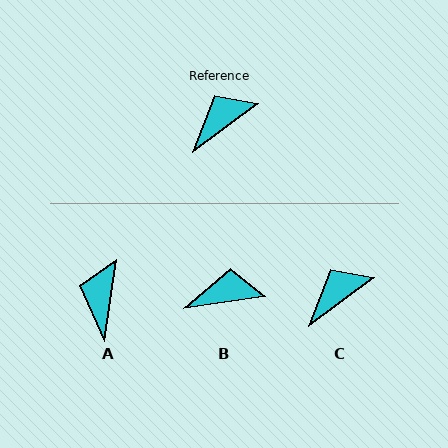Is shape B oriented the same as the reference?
No, it is off by about 28 degrees.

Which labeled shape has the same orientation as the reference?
C.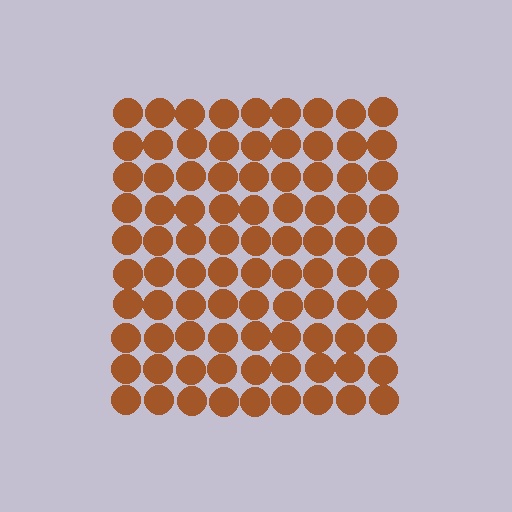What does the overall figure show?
The overall figure shows a square.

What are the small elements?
The small elements are circles.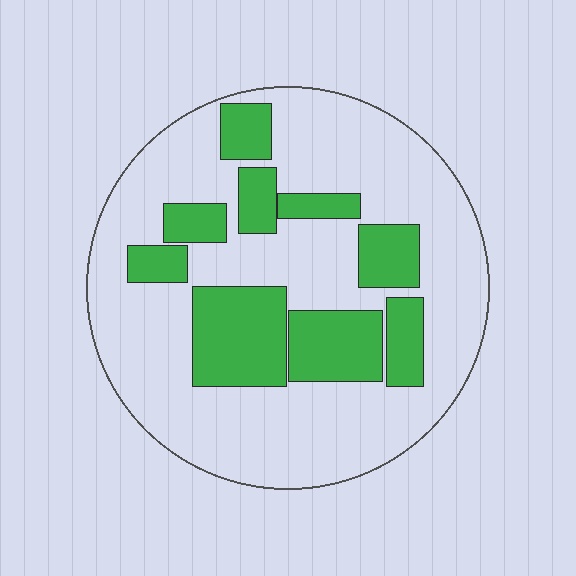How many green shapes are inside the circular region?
9.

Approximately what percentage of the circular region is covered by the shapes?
Approximately 30%.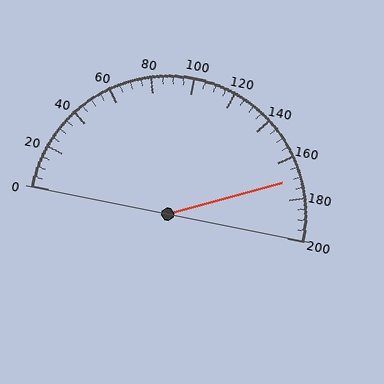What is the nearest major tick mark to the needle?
The nearest major tick mark is 160.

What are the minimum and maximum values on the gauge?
The gauge ranges from 0 to 200.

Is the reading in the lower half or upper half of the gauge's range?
The reading is in the upper half of the range (0 to 200).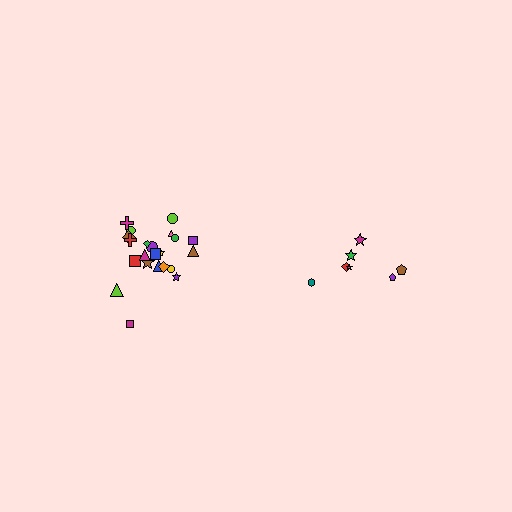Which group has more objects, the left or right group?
The left group.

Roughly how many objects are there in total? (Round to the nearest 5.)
Roughly 30 objects in total.